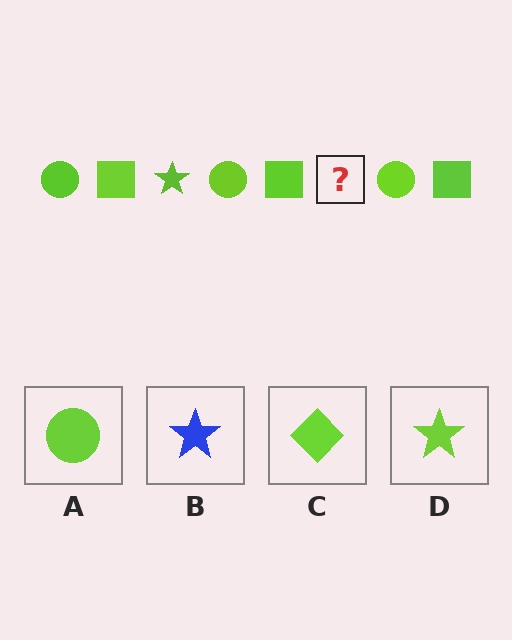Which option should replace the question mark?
Option D.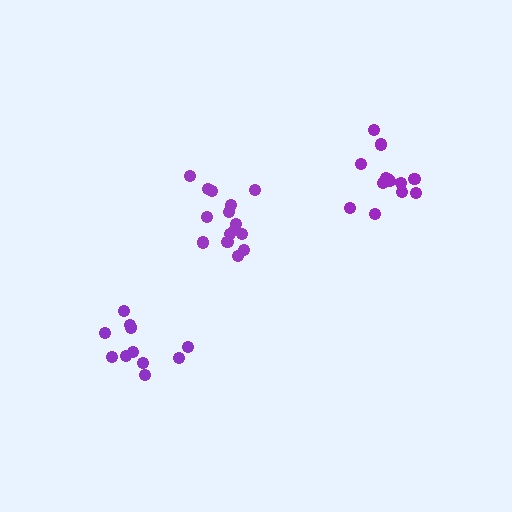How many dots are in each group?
Group 1: 14 dots, Group 2: 11 dots, Group 3: 15 dots (40 total).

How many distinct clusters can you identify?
There are 3 distinct clusters.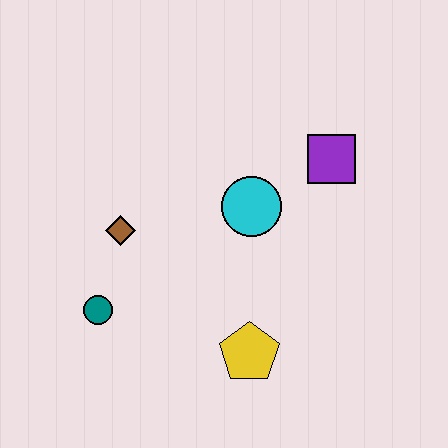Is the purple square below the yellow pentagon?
No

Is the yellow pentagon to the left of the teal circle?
No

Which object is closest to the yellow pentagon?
The cyan circle is closest to the yellow pentagon.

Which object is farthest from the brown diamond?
The purple square is farthest from the brown diamond.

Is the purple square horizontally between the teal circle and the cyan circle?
No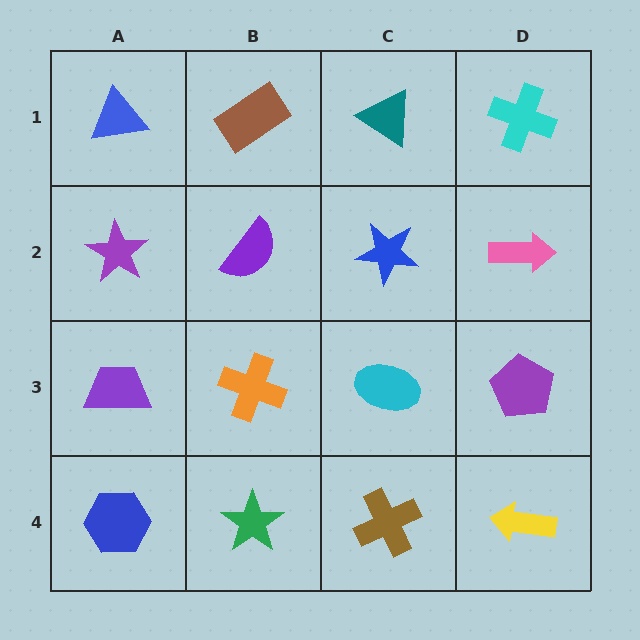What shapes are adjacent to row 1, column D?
A pink arrow (row 2, column D), a teal triangle (row 1, column C).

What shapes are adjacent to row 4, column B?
An orange cross (row 3, column B), a blue hexagon (row 4, column A), a brown cross (row 4, column C).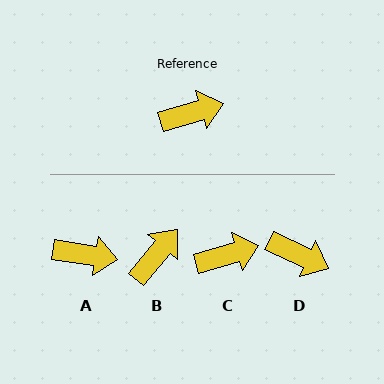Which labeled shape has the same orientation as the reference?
C.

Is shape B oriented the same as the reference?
No, it is off by about 34 degrees.